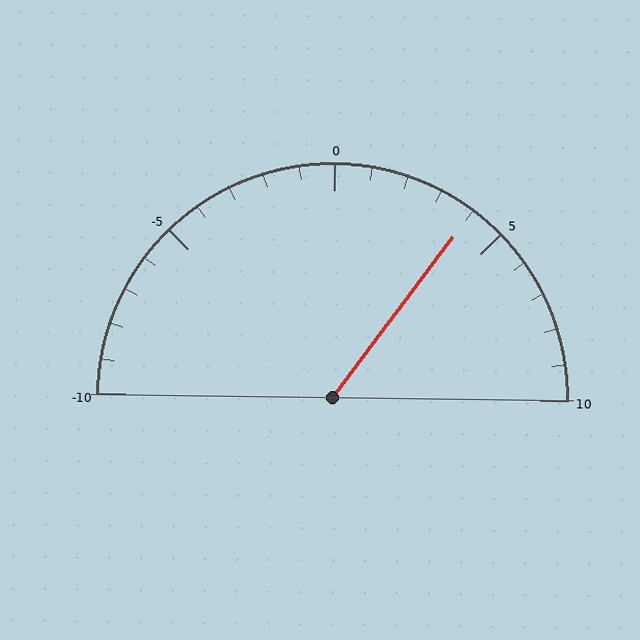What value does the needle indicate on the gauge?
The needle indicates approximately 4.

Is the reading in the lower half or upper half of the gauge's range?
The reading is in the upper half of the range (-10 to 10).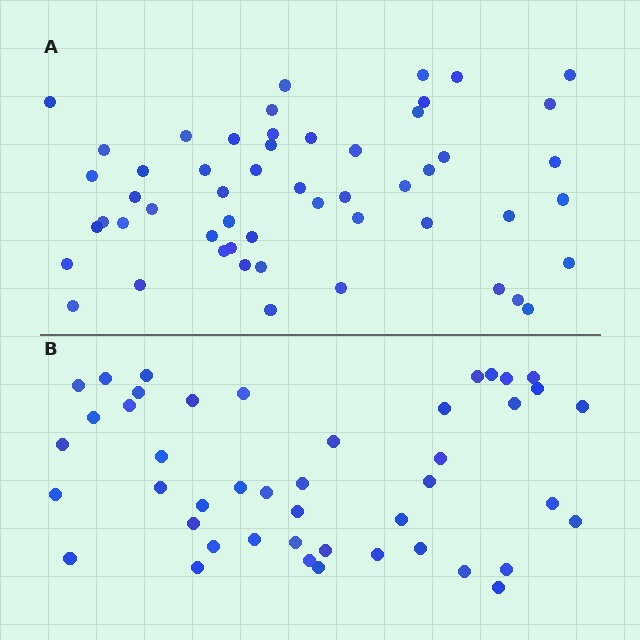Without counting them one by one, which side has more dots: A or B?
Region A (the top region) has more dots.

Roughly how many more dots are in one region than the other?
Region A has roughly 8 or so more dots than region B.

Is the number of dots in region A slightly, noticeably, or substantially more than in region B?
Region A has only slightly more — the two regions are fairly close. The ratio is roughly 1.2 to 1.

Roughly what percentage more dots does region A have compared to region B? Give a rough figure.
About 20% more.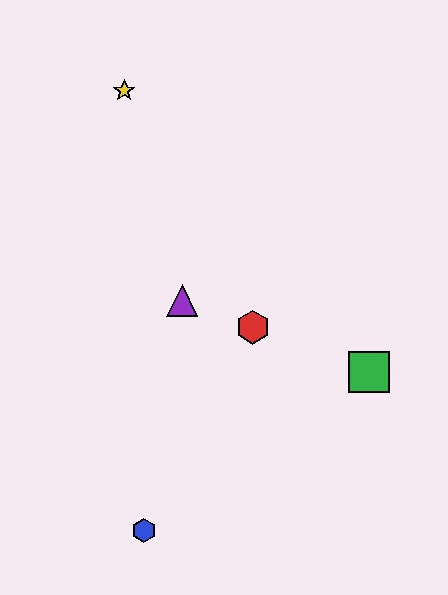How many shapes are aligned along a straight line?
3 shapes (the red hexagon, the green square, the purple triangle) are aligned along a straight line.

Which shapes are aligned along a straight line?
The red hexagon, the green square, the purple triangle are aligned along a straight line.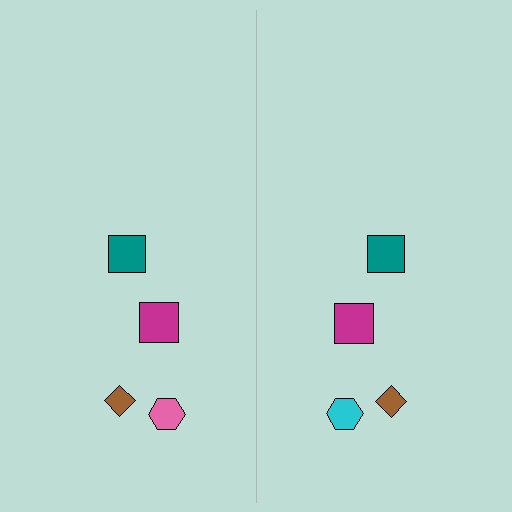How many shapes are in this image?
There are 8 shapes in this image.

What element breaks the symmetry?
The cyan hexagon on the right side breaks the symmetry — its mirror counterpart is pink.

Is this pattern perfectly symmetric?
No, the pattern is not perfectly symmetric. The cyan hexagon on the right side breaks the symmetry — its mirror counterpart is pink.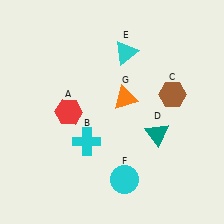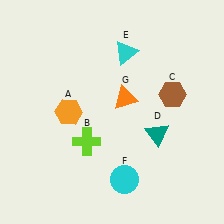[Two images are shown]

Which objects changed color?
A changed from red to orange. B changed from cyan to lime.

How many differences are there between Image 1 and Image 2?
There are 2 differences between the two images.